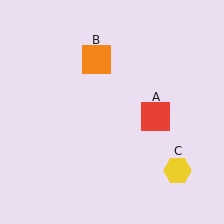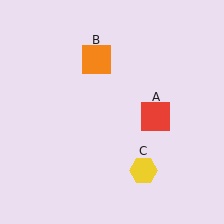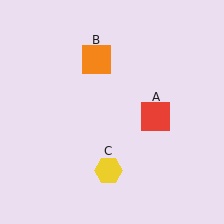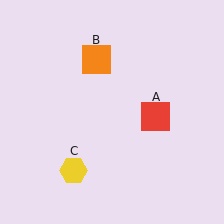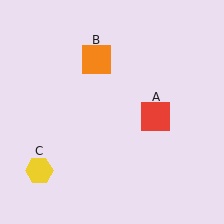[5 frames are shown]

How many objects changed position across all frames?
1 object changed position: yellow hexagon (object C).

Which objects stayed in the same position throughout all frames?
Red square (object A) and orange square (object B) remained stationary.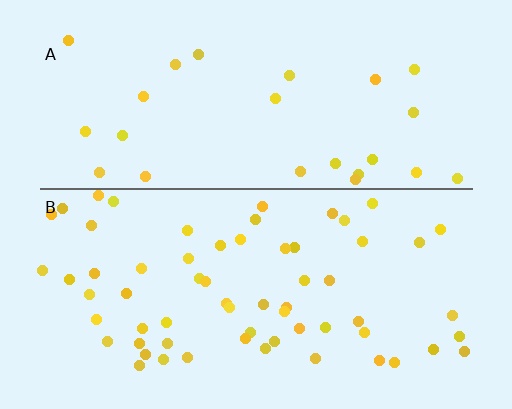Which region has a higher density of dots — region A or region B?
B (the bottom).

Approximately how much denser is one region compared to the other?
Approximately 2.4× — region B over region A.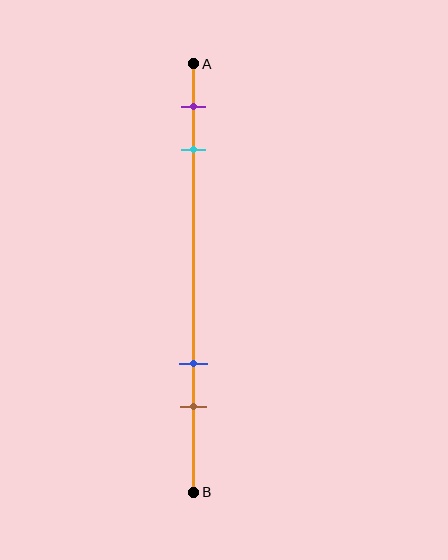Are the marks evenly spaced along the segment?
No, the marks are not evenly spaced.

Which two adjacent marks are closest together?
The purple and cyan marks are the closest adjacent pair.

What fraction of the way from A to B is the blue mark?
The blue mark is approximately 70% (0.7) of the way from A to B.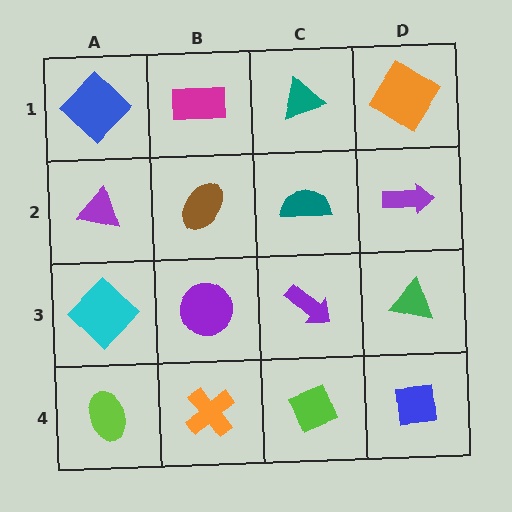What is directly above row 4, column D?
A green triangle.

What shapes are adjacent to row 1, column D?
A purple arrow (row 2, column D), a teal triangle (row 1, column C).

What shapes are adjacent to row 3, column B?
A brown ellipse (row 2, column B), an orange cross (row 4, column B), a cyan diamond (row 3, column A), a purple arrow (row 3, column C).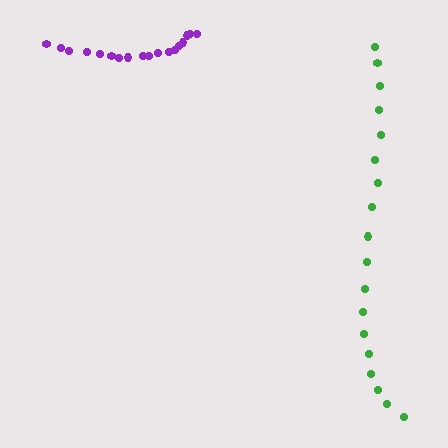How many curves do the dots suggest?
There are 2 distinct paths.